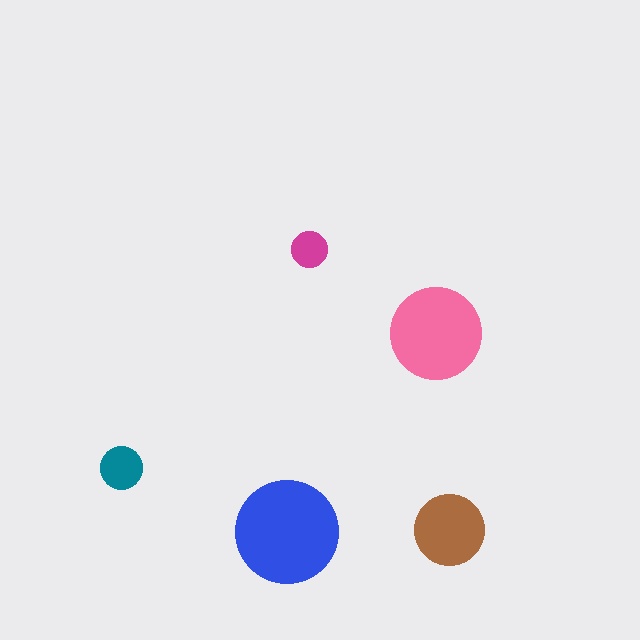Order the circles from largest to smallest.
the blue one, the pink one, the brown one, the teal one, the magenta one.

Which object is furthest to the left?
The teal circle is leftmost.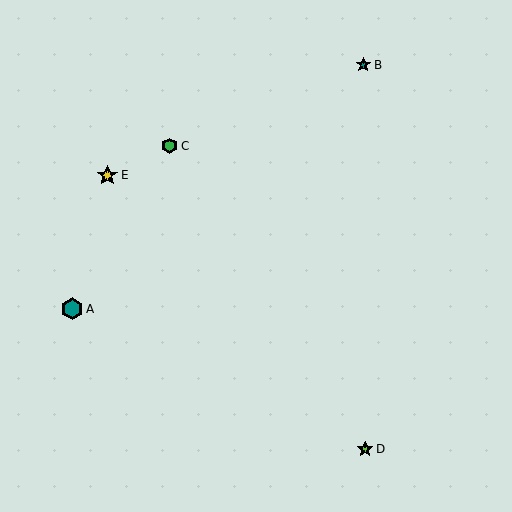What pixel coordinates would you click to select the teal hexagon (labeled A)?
Click at (72, 309) to select the teal hexagon A.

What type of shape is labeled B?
Shape B is a teal star.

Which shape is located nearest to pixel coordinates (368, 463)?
The lime star (labeled D) at (365, 449) is nearest to that location.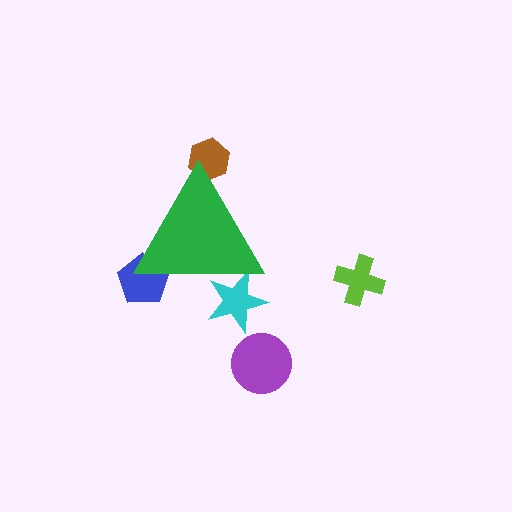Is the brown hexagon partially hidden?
Yes, the brown hexagon is partially hidden behind the green triangle.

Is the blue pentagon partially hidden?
Yes, the blue pentagon is partially hidden behind the green triangle.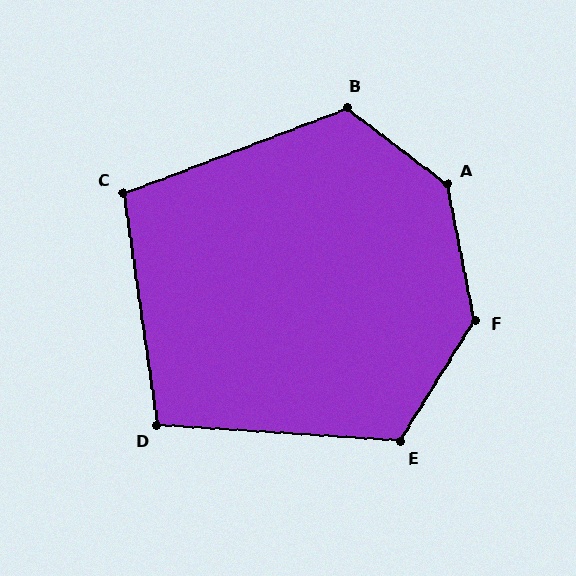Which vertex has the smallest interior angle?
D, at approximately 102 degrees.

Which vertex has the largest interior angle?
A, at approximately 139 degrees.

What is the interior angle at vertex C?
Approximately 103 degrees (obtuse).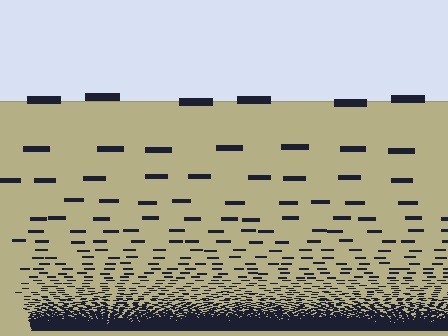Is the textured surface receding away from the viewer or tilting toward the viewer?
The surface appears to tilt toward the viewer. Texture elements get larger and sparser toward the top.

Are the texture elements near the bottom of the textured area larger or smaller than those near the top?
Smaller. The gradient is inverted — elements near the bottom are smaller and denser.